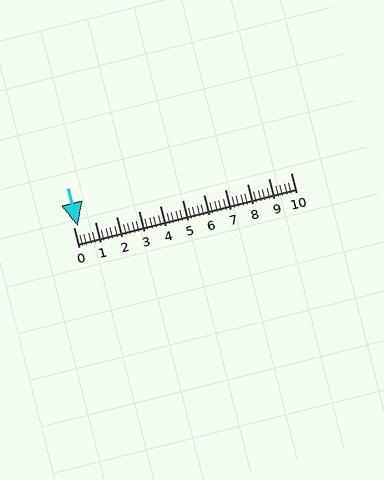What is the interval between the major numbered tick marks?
The major tick marks are spaced 1 units apart.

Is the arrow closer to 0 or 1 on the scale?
The arrow is closer to 0.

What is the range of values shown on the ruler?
The ruler shows values from 0 to 10.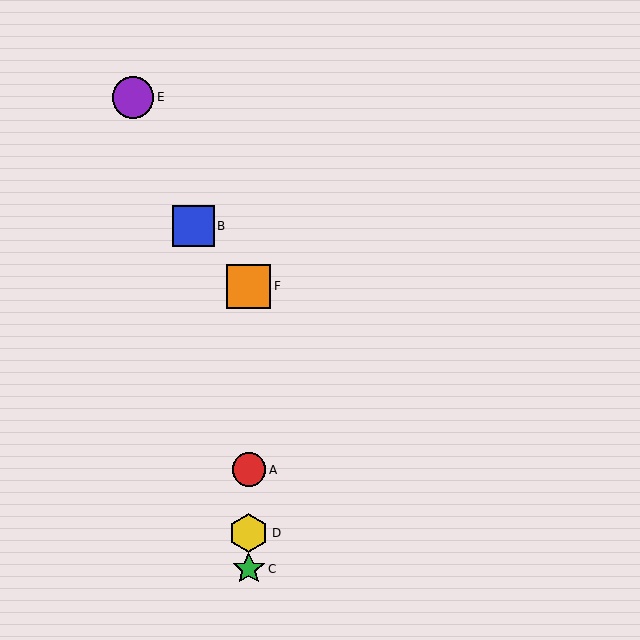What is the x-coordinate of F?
Object F is at x≈249.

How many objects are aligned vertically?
4 objects (A, C, D, F) are aligned vertically.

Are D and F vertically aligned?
Yes, both are at x≈249.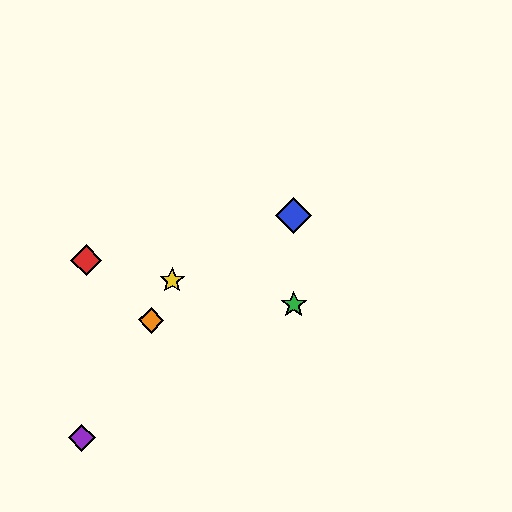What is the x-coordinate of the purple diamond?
The purple diamond is at x≈82.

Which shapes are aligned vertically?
The blue diamond, the green star are aligned vertically.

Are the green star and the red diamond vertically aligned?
No, the green star is at x≈294 and the red diamond is at x≈86.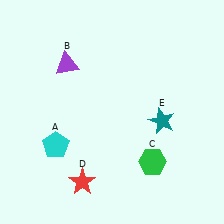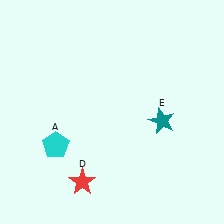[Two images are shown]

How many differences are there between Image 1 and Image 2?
There are 2 differences between the two images.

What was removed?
The purple triangle (B), the green hexagon (C) were removed in Image 2.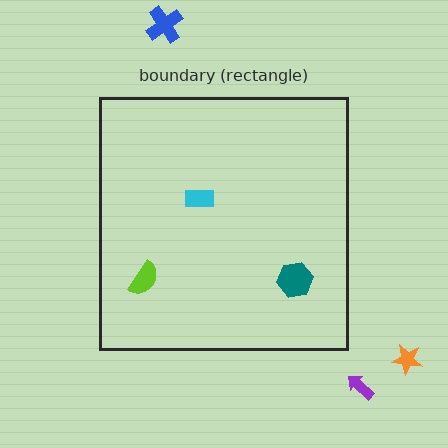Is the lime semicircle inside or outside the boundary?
Inside.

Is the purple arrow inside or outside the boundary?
Outside.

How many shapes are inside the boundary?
3 inside, 3 outside.